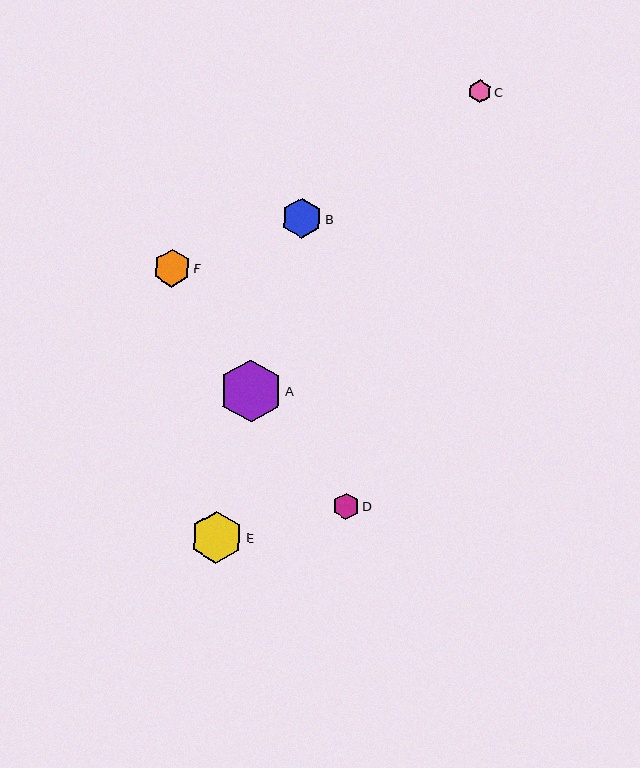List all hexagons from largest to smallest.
From largest to smallest: A, E, B, F, D, C.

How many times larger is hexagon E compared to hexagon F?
Hexagon E is approximately 1.4 times the size of hexagon F.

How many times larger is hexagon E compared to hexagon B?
Hexagon E is approximately 1.3 times the size of hexagon B.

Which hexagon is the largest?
Hexagon A is the largest with a size of approximately 62 pixels.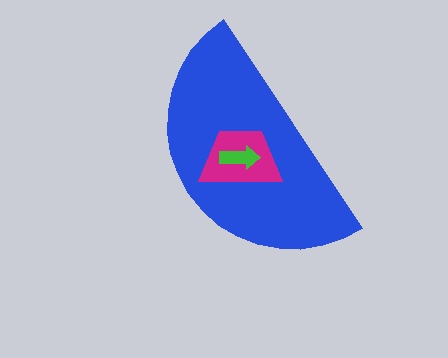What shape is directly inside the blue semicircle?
The magenta trapezoid.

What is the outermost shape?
The blue semicircle.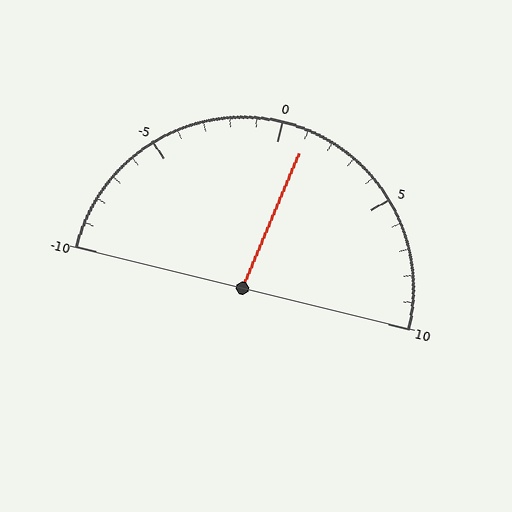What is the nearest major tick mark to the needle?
The nearest major tick mark is 0.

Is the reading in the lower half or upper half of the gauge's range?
The reading is in the upper half of the range (-10 to 10).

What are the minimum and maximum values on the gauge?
The gauge ranges from -10 to 10.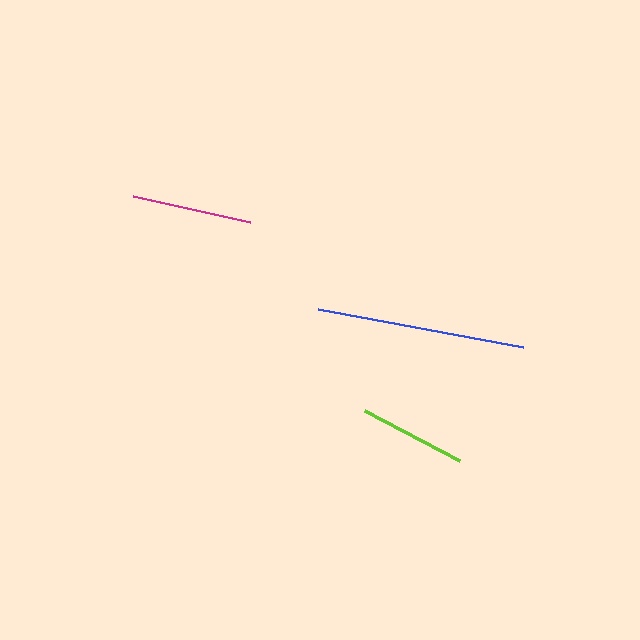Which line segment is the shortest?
The lime line is the shortest at approximately 108 pixels.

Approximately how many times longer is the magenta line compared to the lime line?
The magenta line is approximately 1.1 times the length of the lime line.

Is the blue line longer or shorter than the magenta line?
The blue line is longer than the magenta line.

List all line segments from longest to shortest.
From longest to shortest: blue, magenta, lime.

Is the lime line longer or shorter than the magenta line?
The magenta line is longer than the lime line.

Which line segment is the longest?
The blue line is the longest at approximately 208 pixels.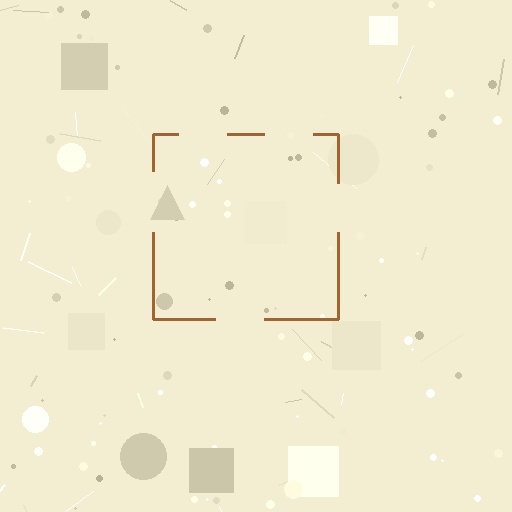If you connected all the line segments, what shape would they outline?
They would outline a square.